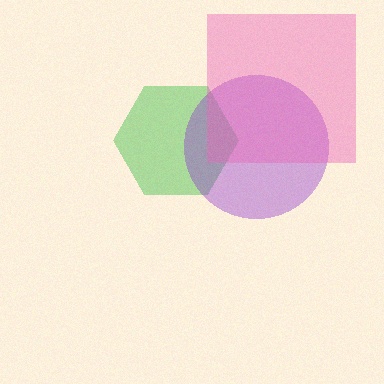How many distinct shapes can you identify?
There are 3 distinct shapes: a green hexagon, a purple circle, a pink square.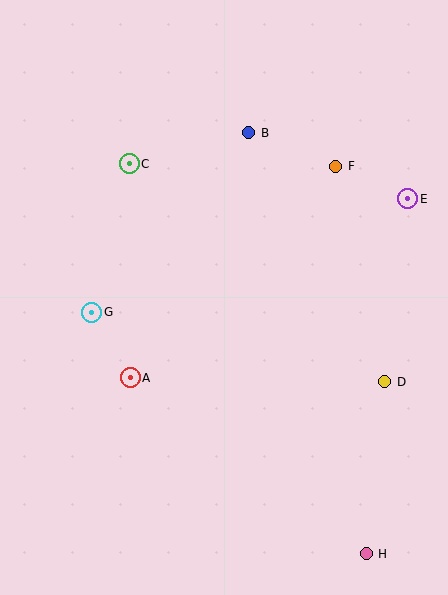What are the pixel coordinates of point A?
Point A is at (130, 378).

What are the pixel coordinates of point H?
Point H is at (366, 554).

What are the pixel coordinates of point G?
Point G is at (92, 312).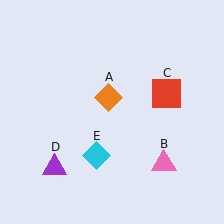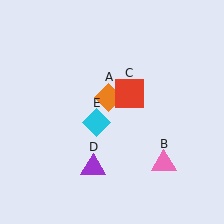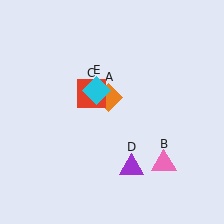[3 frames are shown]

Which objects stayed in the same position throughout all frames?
Orange diamond (object A) and pink triangle (object B) remained stationary.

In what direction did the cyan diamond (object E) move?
The cyan diamond (object E) moved up.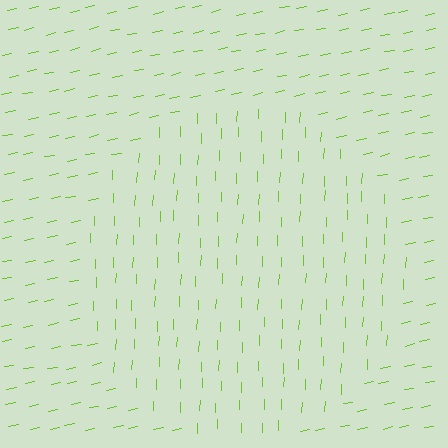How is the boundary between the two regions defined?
The boundary is defined purely by a change in line orientation (approximately 76 degrees difference). All lines are the same color and thickness.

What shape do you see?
I see a circle.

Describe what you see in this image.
The image is filled with small lime line segments. A circle region in the image has lines oriented differently from the surrounding lines, creating a visible texture boundary.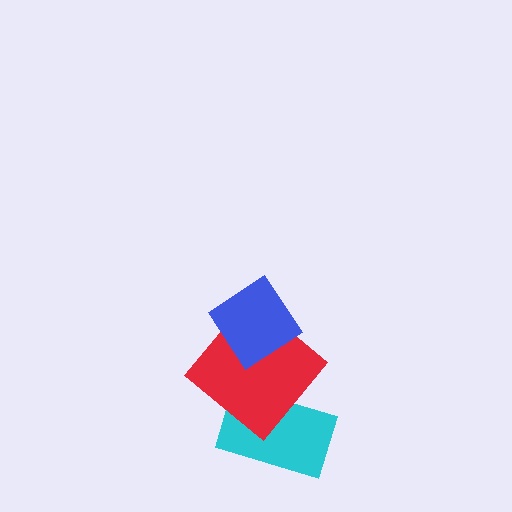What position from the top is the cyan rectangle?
The cyan rectangle is 3rd from the top.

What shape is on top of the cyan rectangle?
The red diamond is on top of the cyan rectangle.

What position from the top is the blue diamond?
The blue diamond is 1st from the top.